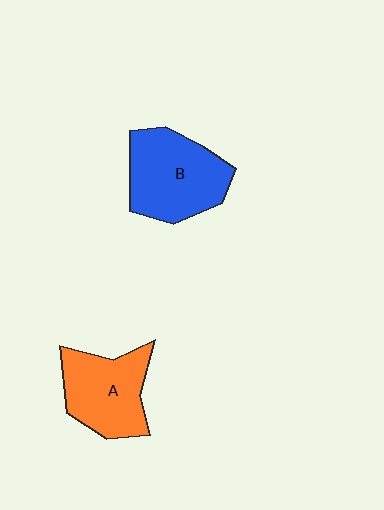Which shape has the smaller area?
Shape A (orange).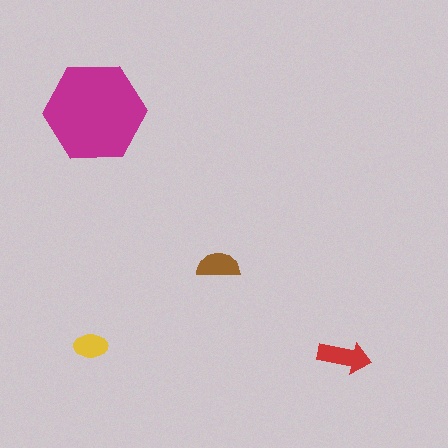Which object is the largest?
The magenta hexagon.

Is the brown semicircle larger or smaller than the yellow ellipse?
Larger.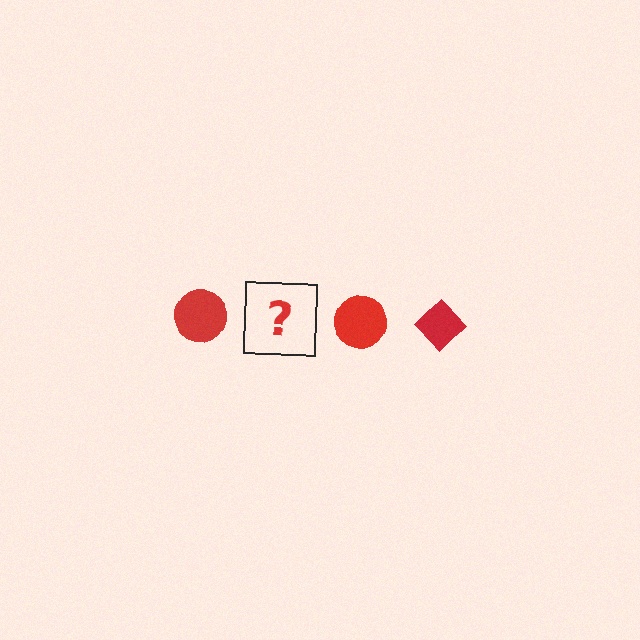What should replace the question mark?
The question mark should be replaced with a red diamond.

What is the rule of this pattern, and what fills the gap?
The rule is that the pattern cycles through circle, diamond shapes in red. The gap should be filled with a red diamond.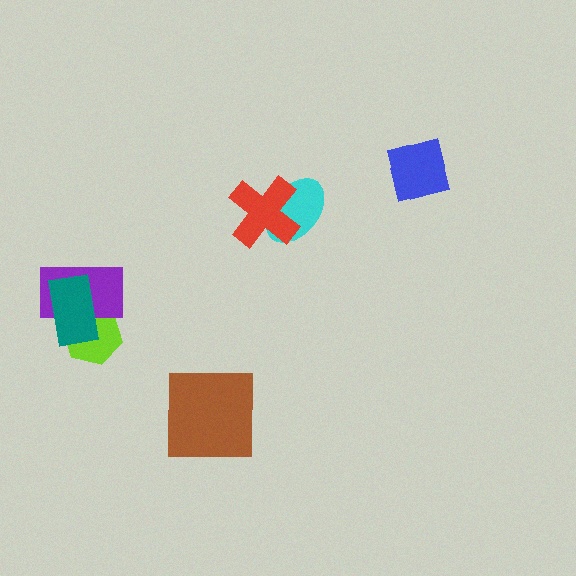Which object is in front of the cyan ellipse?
The red cross is in front of the cyan ellipse.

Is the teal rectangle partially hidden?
No, no other shape covers it.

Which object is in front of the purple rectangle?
The teal rectangle is in front of the purple rectangle.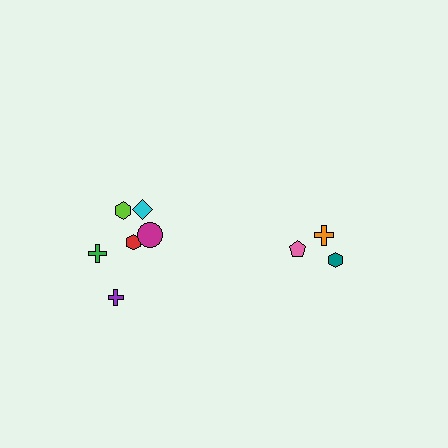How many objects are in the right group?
There are 3 objects.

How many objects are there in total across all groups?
There are 9 objects.